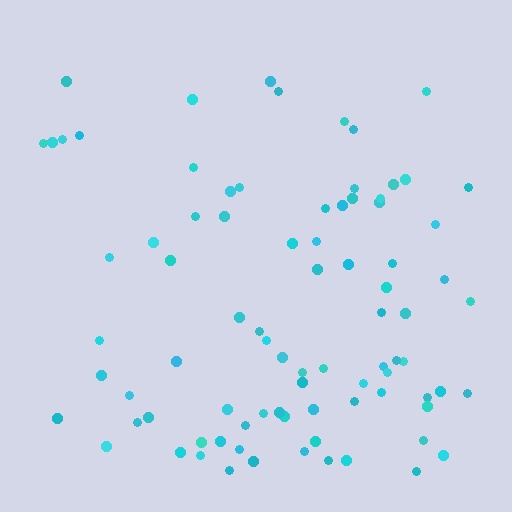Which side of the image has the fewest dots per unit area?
The top.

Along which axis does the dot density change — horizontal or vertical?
Vertical.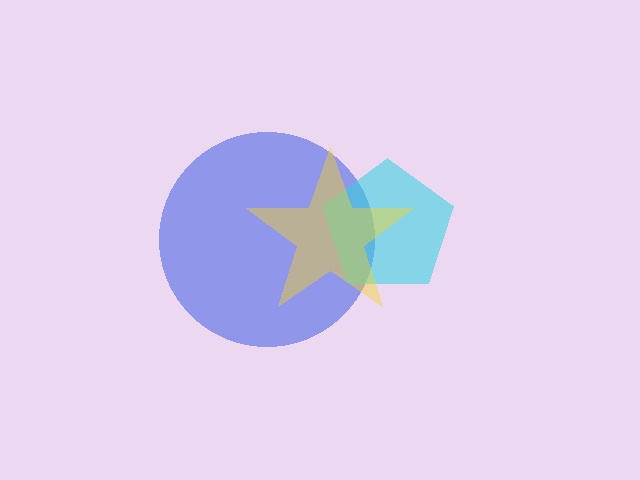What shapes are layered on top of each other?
The layered shapes are: a blue circle, a cyan pentagon, a yellow star.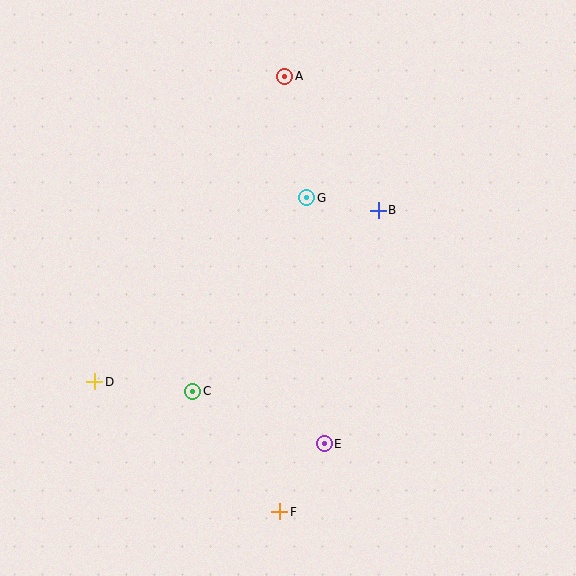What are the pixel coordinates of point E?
Point E is at (324, 444).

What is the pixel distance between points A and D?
The distance between A and D is 360 pixels.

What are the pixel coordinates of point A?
Point A is at (285, 76).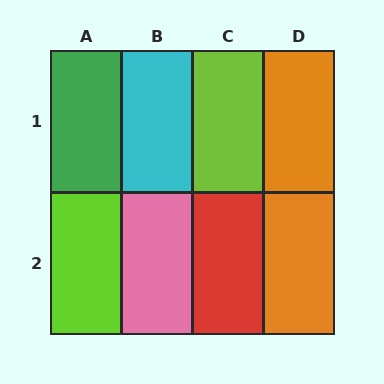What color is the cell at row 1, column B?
Cyan.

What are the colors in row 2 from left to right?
Lime, pink, red, orange.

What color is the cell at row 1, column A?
Green.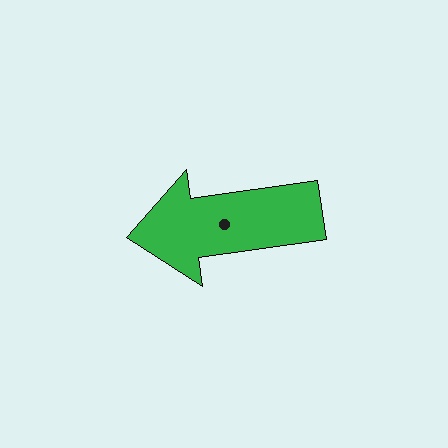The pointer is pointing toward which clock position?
Roughly 9 o'clock.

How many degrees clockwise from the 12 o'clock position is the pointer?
Approximately 262 degrees.